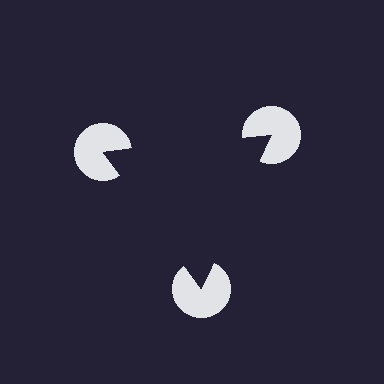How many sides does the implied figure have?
3 sides.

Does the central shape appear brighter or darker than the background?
It typically appears slightly darker than the background, even though no actual brightness change is drawn.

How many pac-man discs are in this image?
There are 3 — one at each vertex of the illusory triangle.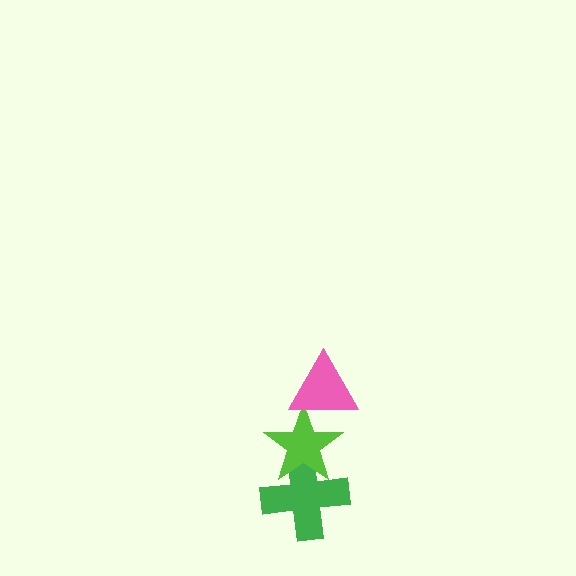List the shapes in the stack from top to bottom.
From top to bottom: the pink triangle, the lime star, the green cross.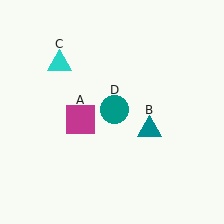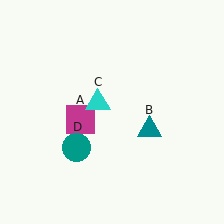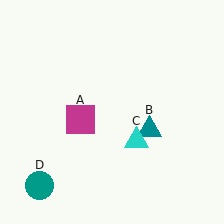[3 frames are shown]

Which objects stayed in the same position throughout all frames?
Magenta square (object A) and teal triangle (object B) remained stationary.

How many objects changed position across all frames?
2 objects changed position: cyan triangle (object C), teal circle (object D).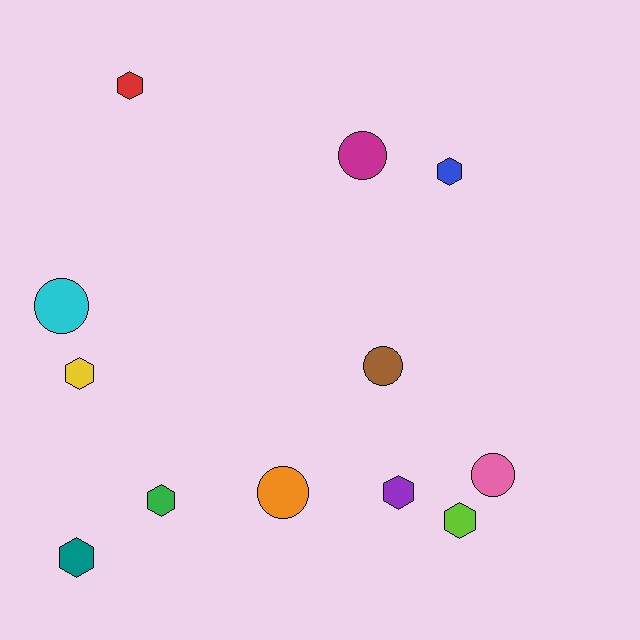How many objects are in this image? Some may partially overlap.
There are 12 objects.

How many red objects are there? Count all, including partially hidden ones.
There is 1 red object.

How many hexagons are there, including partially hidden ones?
There are 7 hexagons.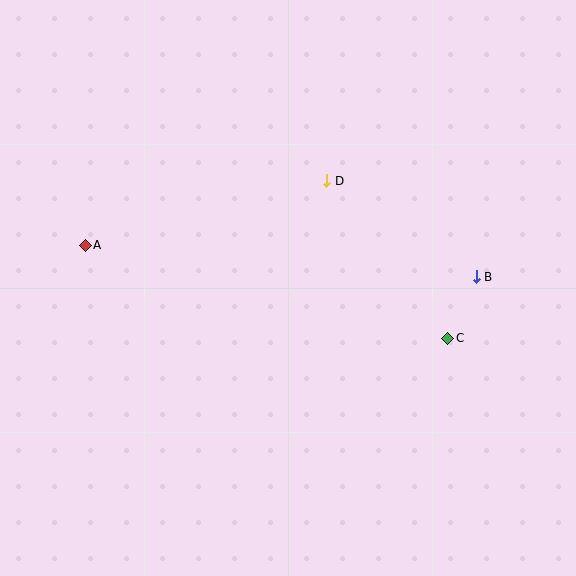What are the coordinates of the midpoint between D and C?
The midpoint between D and C is at (387, 260).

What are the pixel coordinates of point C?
Point C is at (448, 338).